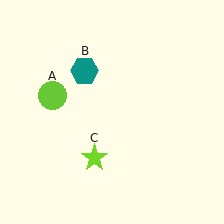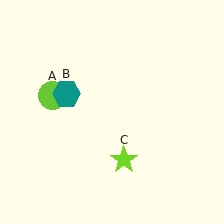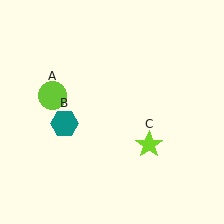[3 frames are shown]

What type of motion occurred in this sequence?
The teal hexagon (object B), lime star (object C) rotated counterclockwise around the center of the scene.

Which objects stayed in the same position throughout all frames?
Lime circle (object A) remained stationary.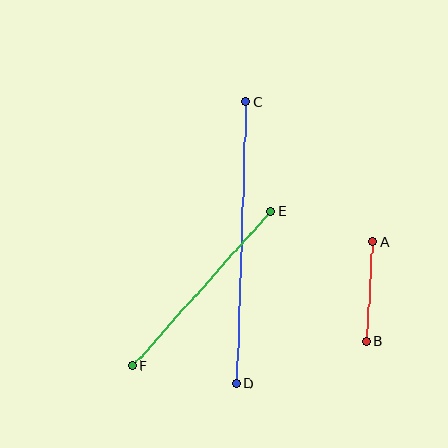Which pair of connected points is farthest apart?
Points C and D are farthest apart.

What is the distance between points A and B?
The distance is approximately 99 pixels.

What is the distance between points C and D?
The distance is approximately 282 pixels.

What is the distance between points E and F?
The distance is approximately 207 pixels.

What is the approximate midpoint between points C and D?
The midpoint is at approximately (241, 243) pixels.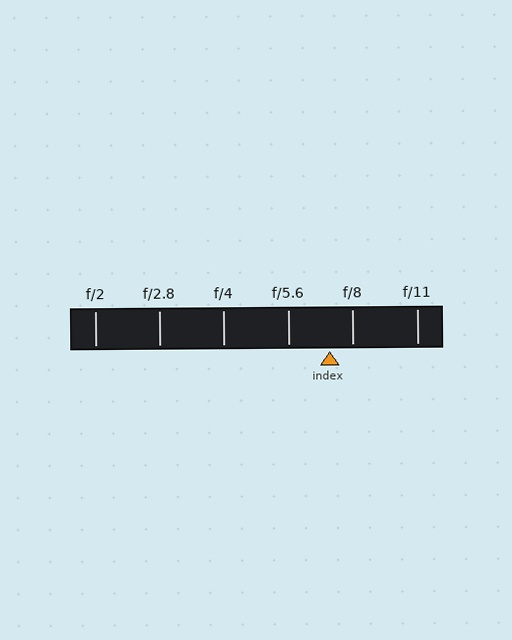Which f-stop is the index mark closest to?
The index mark is closest to f/8.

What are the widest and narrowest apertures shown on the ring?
The widest aperture shown is f/2 and the narrowest is f/11.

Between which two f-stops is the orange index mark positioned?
The index mark is between f/5.6 and f/8.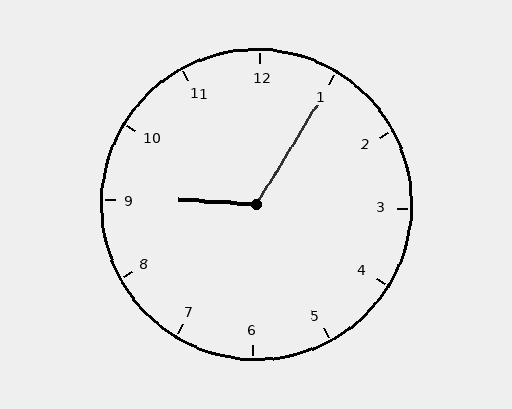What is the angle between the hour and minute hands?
Approximately 118 degrees.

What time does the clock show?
9:05.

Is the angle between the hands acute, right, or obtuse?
It is obtuse.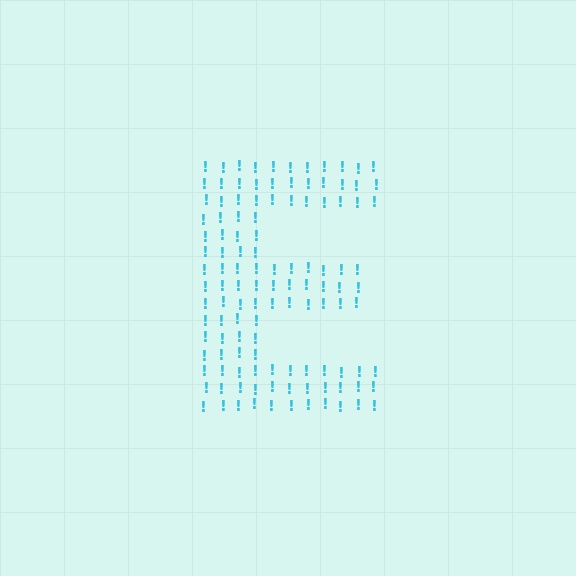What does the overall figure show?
The overall figure shows the letter E.